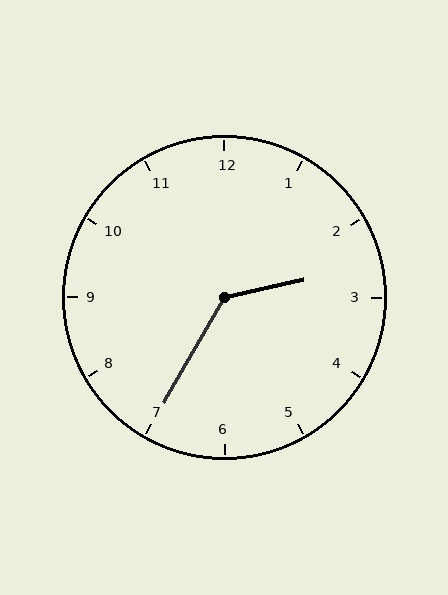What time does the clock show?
2:35.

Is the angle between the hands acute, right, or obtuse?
It is obtuse.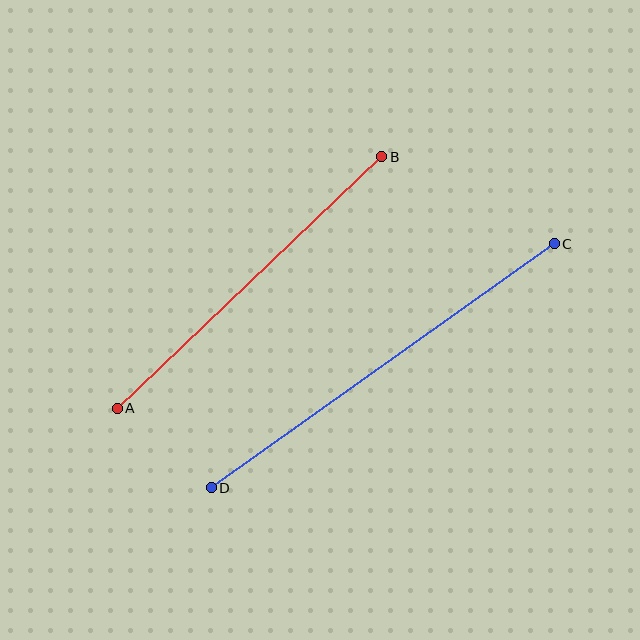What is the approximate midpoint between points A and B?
The midpoint is at approximately (249, 283) pixels.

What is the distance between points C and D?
The distance is approximately 421 pixels.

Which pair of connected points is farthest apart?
Points C and D are farthest apart.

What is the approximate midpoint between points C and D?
The midpoint is at approximately (383, 366) pixels.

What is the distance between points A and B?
The distance is approximately 365 pixels.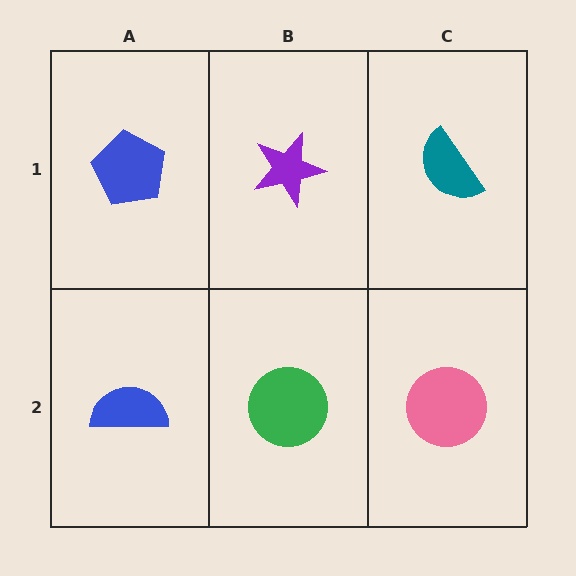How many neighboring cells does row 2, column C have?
2.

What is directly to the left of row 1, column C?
A purple star.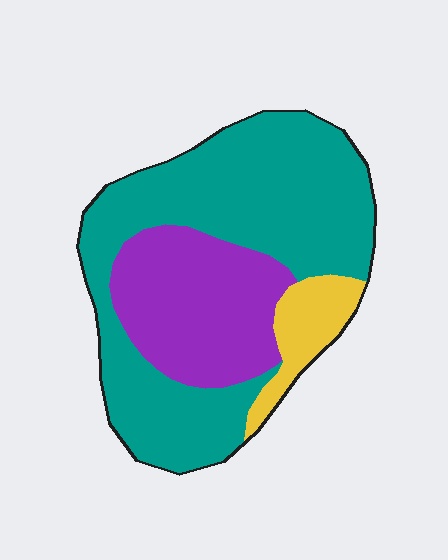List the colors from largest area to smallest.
From largest to smallest: teal, purple, yellow.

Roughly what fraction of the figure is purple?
Purple covers roughly 30% of the figure.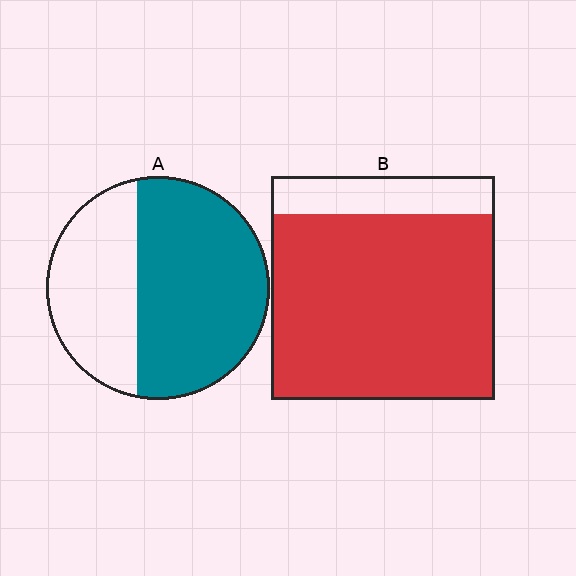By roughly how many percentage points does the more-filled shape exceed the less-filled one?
By roughly 20 percentage points (B over A).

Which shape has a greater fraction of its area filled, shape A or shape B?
Shape B.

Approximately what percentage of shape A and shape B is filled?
A is approximately 60% and B is approximately 85%.